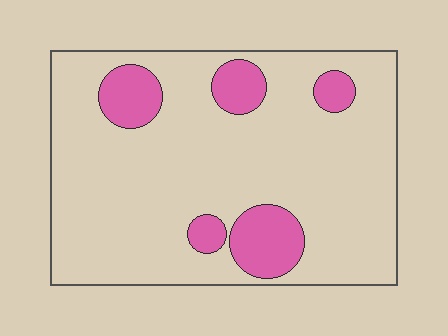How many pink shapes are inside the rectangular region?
5.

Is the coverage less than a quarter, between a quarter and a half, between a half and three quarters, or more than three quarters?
Less than a quarter.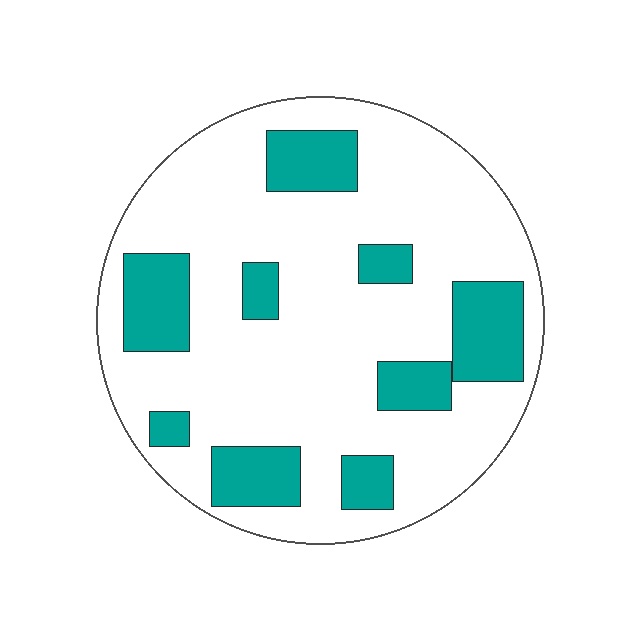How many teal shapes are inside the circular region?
9.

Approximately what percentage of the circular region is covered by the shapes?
Approximately 25%.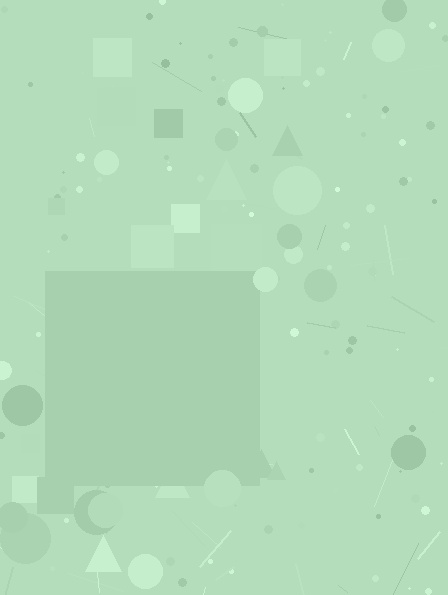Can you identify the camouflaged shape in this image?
The camouflaged shape is a square.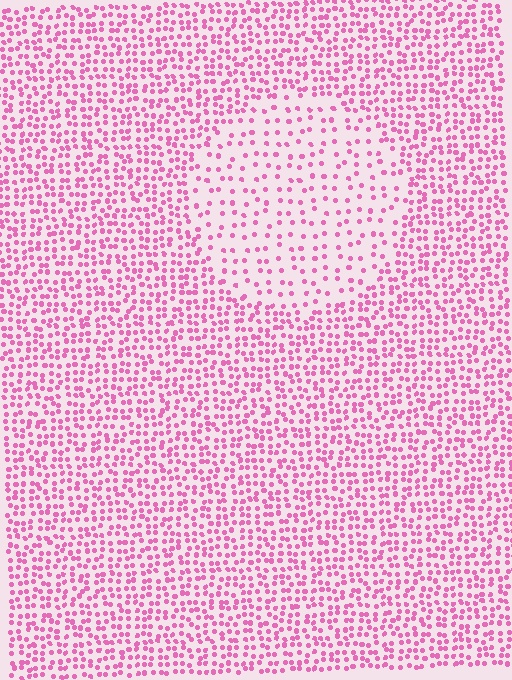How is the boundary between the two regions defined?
The boundary is defined by a change in element density (approximately 2.2x ratio). All elements are the same color, size, and shape.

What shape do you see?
I see a circle.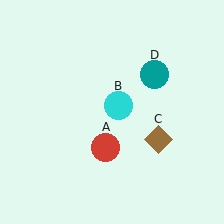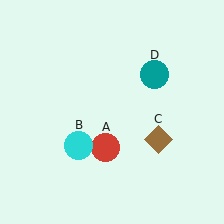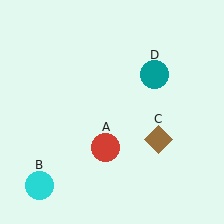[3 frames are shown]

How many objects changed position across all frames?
1 object changed position: cyan circle (object B).